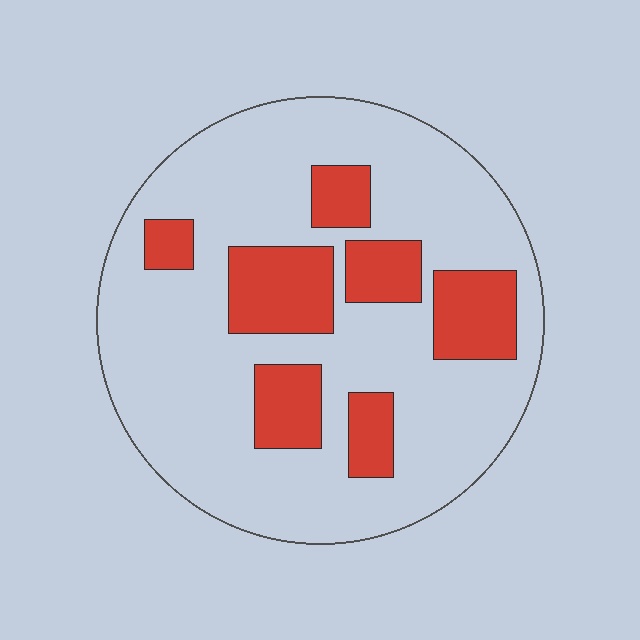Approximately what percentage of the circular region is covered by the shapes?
Approximately 25%.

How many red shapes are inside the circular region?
7.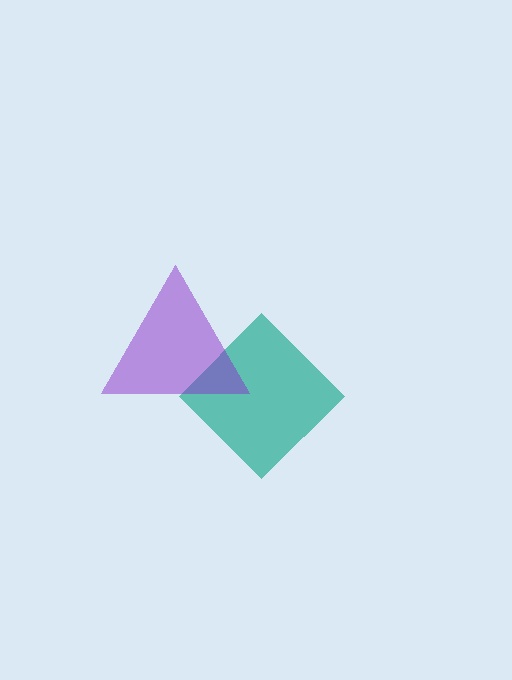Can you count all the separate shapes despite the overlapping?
Yes, there are 2 separate shapes.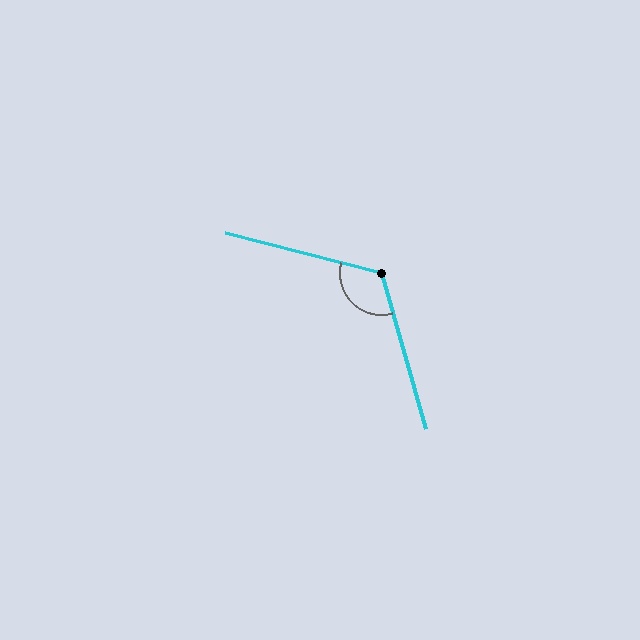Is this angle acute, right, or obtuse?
It is obtuse.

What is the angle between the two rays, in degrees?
Approximately 120 degrees.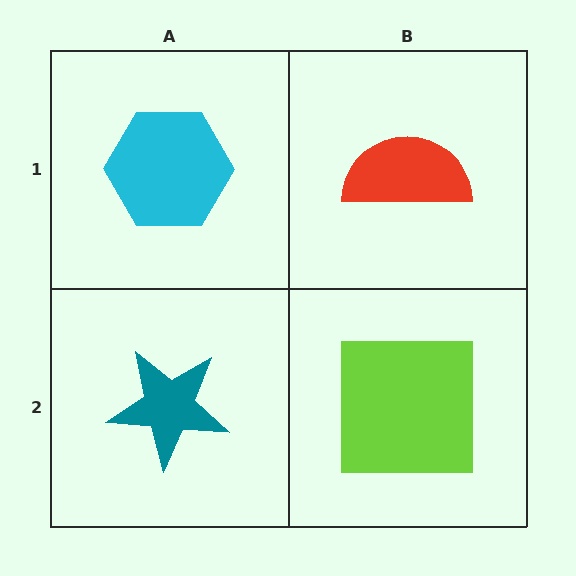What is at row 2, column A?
A teal star.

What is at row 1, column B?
A red semicircle.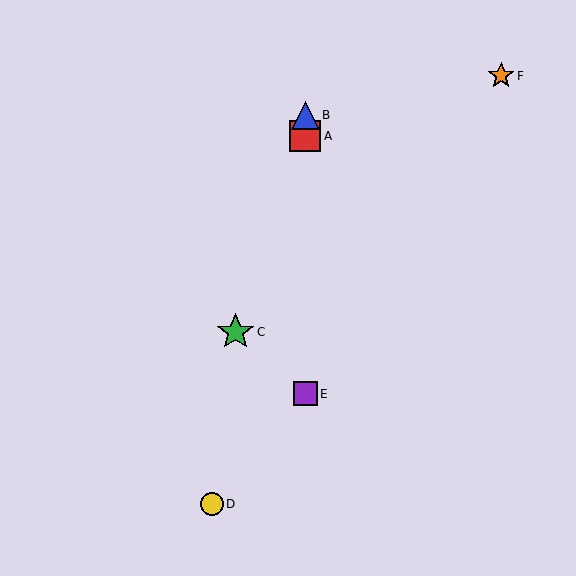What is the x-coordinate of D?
Object D is at x≈212.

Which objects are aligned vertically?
Objects A, B, E are aligned vertically.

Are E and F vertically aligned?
No, E is at x≈305 and F is at x≈501.